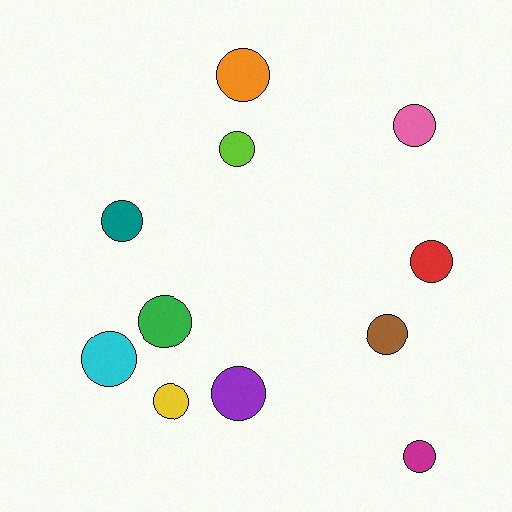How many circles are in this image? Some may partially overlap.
There are 11 circles.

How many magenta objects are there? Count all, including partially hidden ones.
There is 1 magenta object.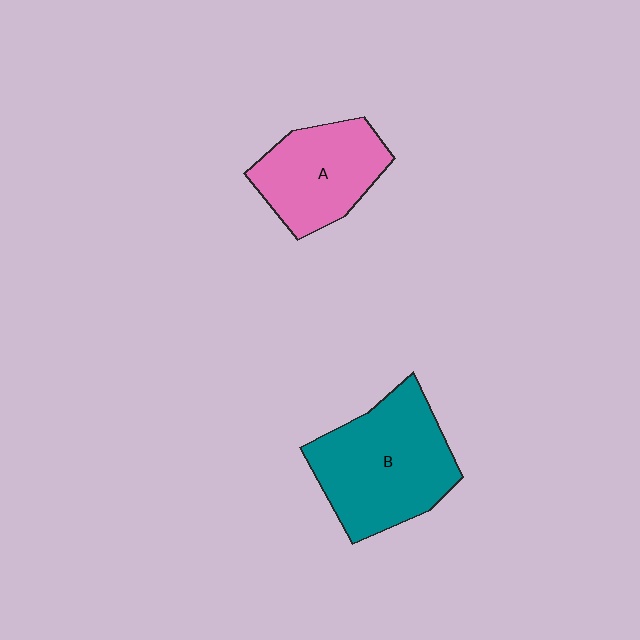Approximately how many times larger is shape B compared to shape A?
Approximately 1.4 times.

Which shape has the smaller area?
Shape A (pink).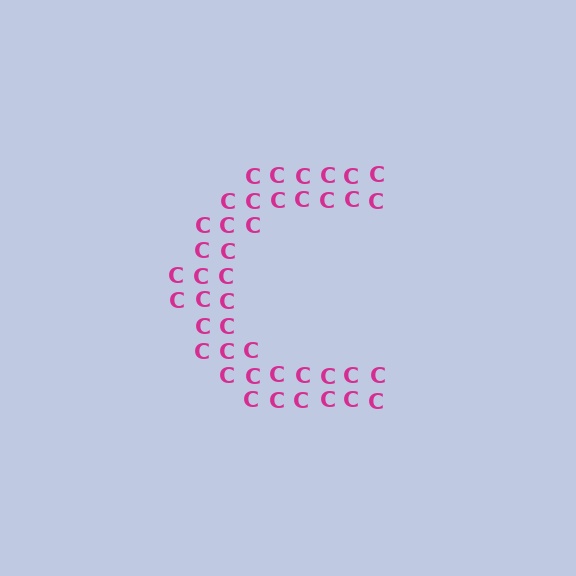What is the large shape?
The large shape is the letter C.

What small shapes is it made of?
It is made of small letter C's.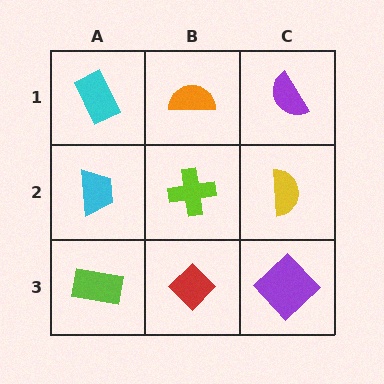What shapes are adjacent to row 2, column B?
An orange semicircle (row 1, column B), a red diamond (row 3, column B), a cyan trapezoid (row 2, column A), a yellow semicircle (row 2, column C).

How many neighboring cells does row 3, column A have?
2.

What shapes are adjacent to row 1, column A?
A cyan trapezoid (row 2, column A), an orange semicircle (row 1, column B).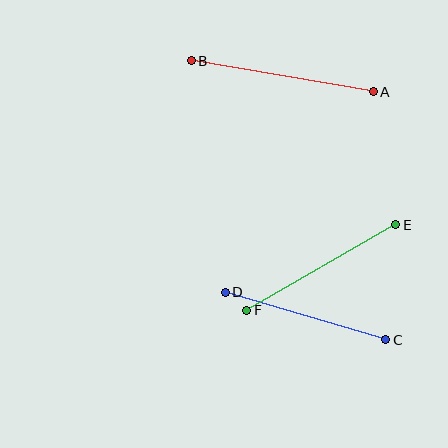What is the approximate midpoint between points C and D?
The midpoint is at approximately (306, 316) pixels.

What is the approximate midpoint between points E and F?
The midpoint is at approximately (321, 268) pixels.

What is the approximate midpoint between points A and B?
The midpoint is at approximately (282, 76) pixels.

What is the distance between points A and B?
The distance is approximately 185 pixels.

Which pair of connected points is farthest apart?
Points A and B are farthest apart.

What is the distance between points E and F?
The distance is approximately 172 pixels.